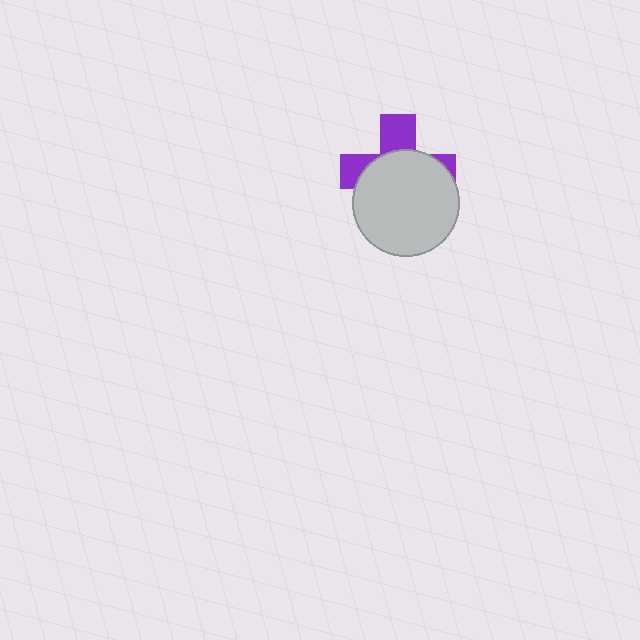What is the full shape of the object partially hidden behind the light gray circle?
The partially hidden object is a purple cross.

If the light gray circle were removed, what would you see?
You would see the complete purple cross.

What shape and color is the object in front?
The object in front is a light gray circle.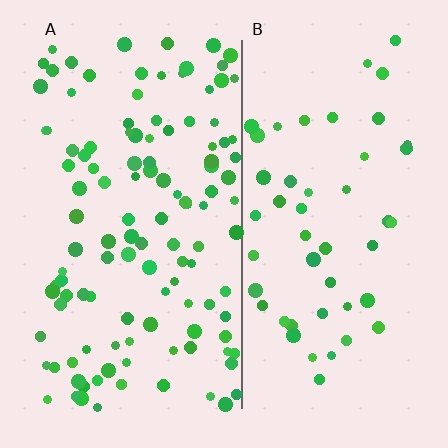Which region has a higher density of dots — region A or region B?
A (the left).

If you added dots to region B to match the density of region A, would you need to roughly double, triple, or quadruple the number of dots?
Approximately double.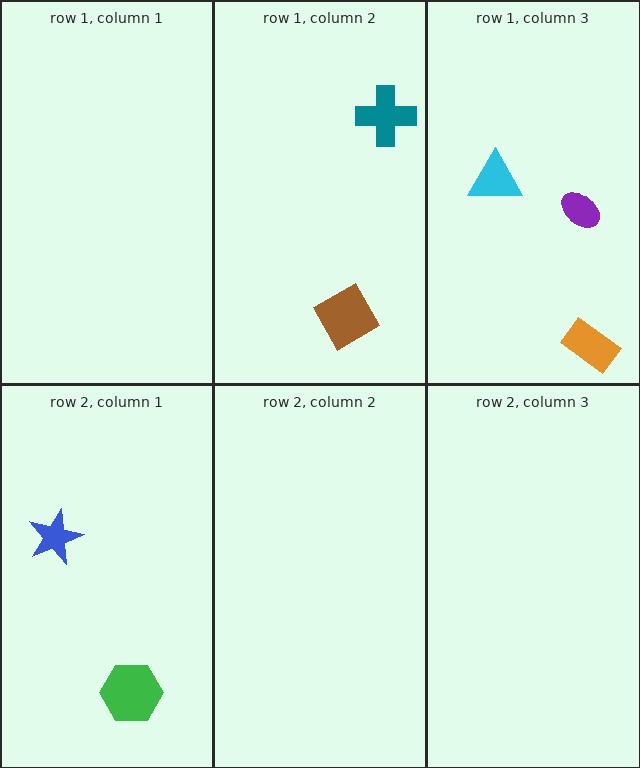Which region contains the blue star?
The row 2, column 1 region.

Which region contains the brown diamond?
The row 1, column 2 region.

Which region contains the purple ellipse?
The row 1, column 3 region.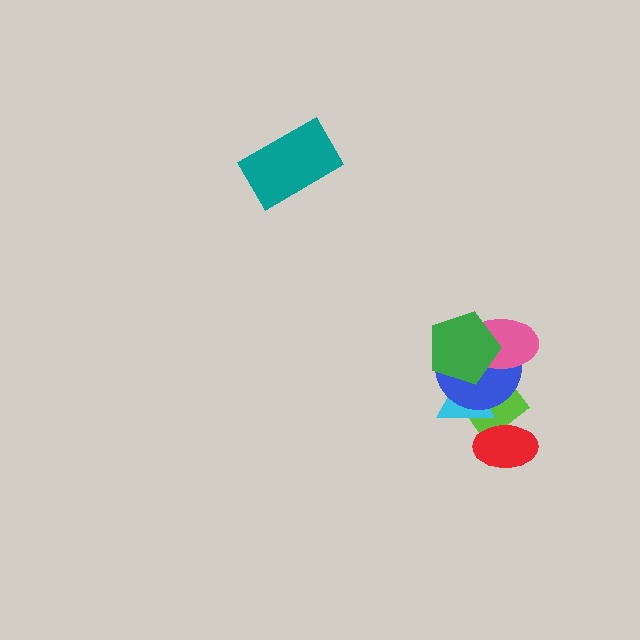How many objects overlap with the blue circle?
4 objects overlap with the blue circle.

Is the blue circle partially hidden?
Yes, it is partially covered by another shape.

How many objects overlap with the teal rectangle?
0 objects overlap with the teal rectangle.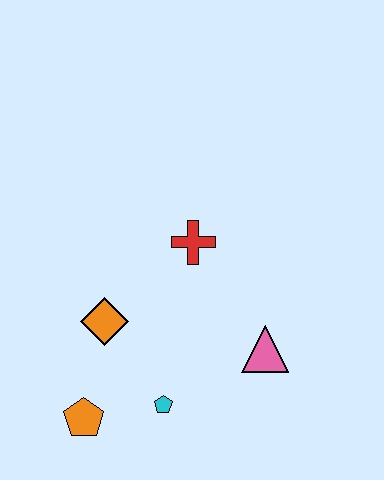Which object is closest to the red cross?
The orange diamond is closest to the red cross.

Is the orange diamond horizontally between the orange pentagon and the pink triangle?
Yes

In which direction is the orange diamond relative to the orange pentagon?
The orange diamond is above the orange pentagon.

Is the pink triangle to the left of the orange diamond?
No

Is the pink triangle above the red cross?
No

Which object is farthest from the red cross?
The orange pentagon is farthest from the red cross.